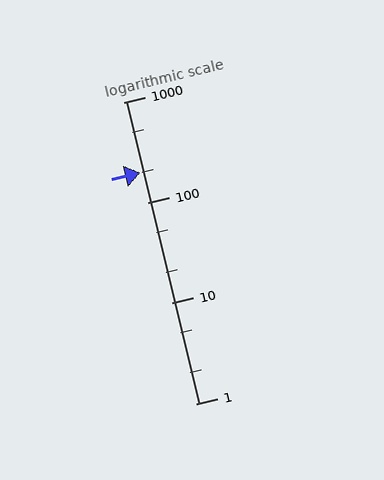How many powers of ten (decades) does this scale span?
The scale spans 3 decades, from 1 to 1000.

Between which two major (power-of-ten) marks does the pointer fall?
The pointer is between 100 and 1000.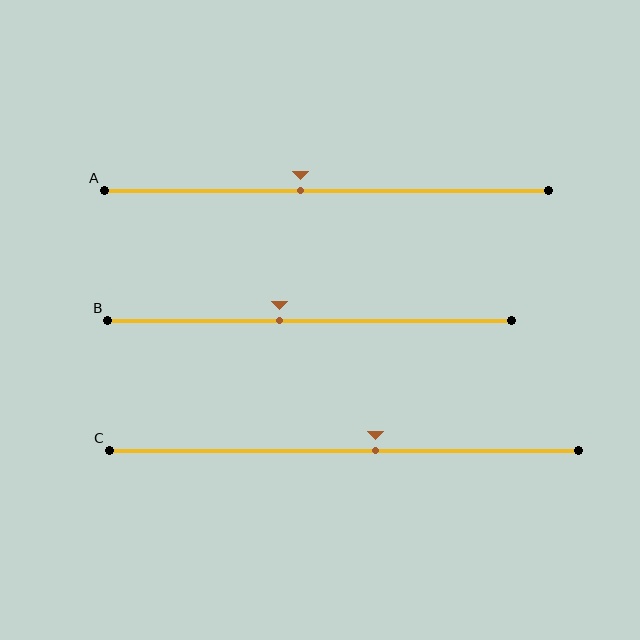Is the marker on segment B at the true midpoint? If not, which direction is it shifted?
No, the marker on segment B is shifted to the left by about 7% of the segment length.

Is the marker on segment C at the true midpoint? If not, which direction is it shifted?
No, the marker on segment C is shifted to the right by about 7% of the segment length.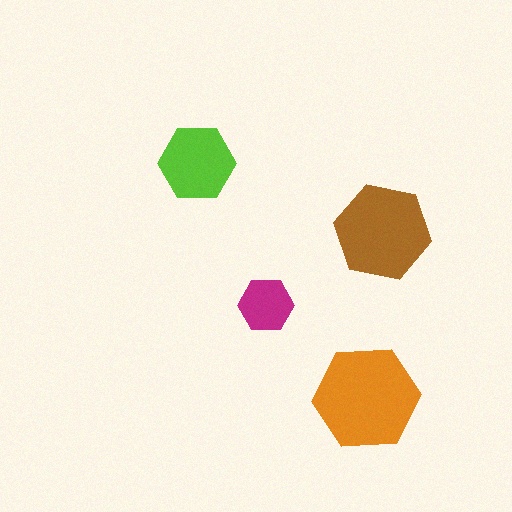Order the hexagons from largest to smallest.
the orange one, the brown one, the lime one, the magenta one.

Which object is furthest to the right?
The brown hexagon is rightmost.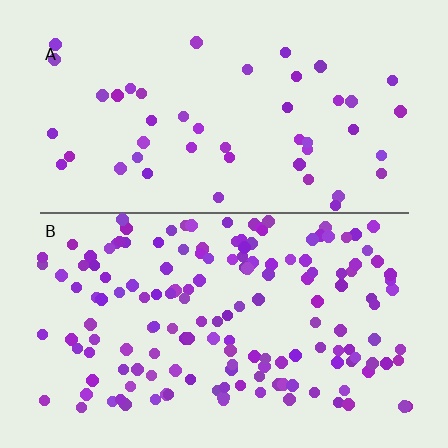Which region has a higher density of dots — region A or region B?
B (the bottom).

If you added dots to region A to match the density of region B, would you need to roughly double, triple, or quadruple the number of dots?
Approximately triple.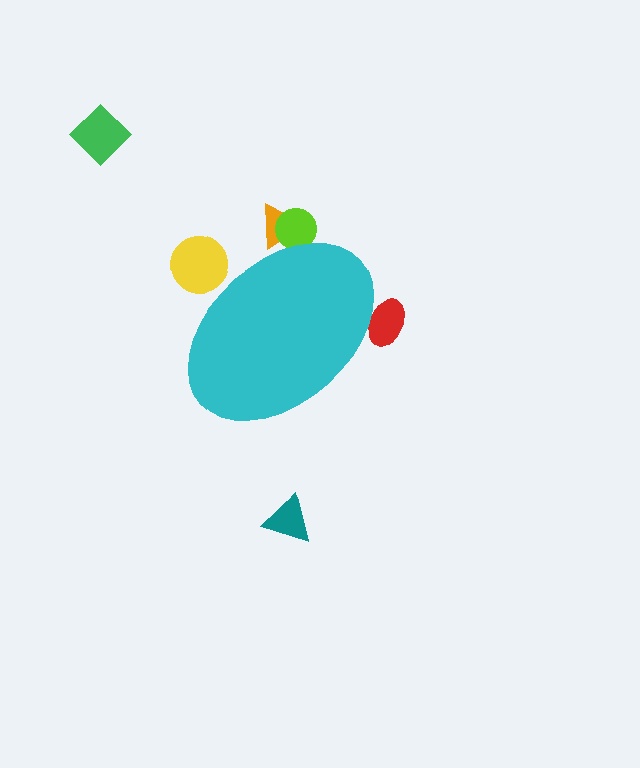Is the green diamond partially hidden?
No, the green diamond is fully visible.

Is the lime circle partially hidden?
Yes, the lime circle is partially hidden behind the cyan ellipse.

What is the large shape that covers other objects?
A cyan ellipse.